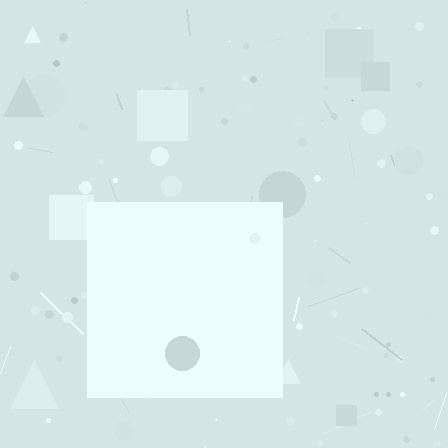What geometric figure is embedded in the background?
A square is embedded in the background.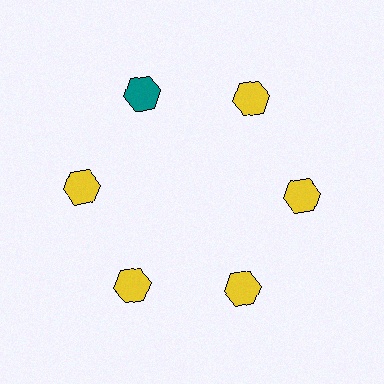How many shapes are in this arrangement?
There are 6 shapes arranged in a ring pattern.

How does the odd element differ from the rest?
It has a different color: teal instead of yellow.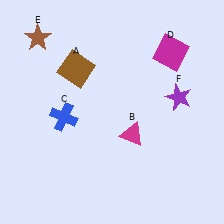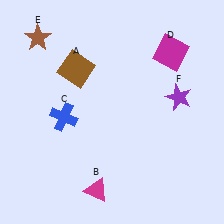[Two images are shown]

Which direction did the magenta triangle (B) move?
The magenta triangle (B) moved down.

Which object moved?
The magenta triangle (B) moved down.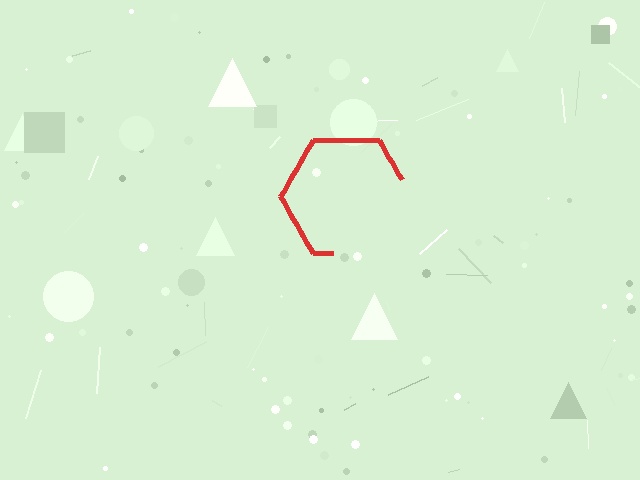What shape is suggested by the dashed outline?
The dashed outline suggests a hexagon.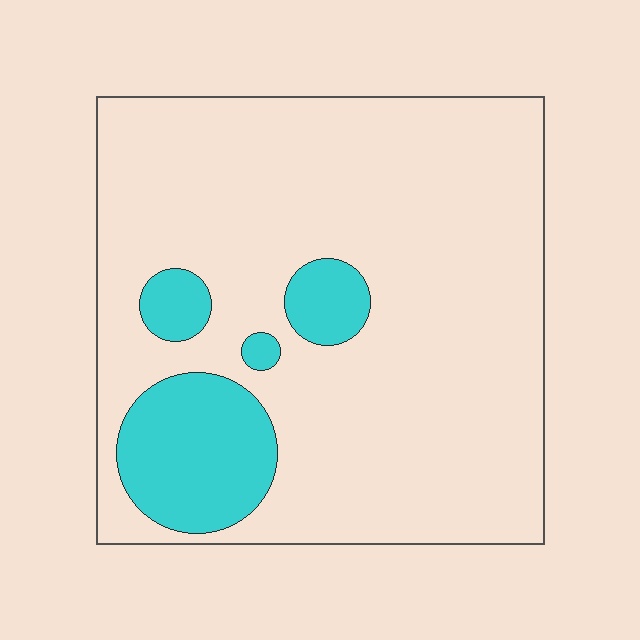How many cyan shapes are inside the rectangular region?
4.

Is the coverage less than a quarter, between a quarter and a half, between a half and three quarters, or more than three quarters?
Less than a quarter.